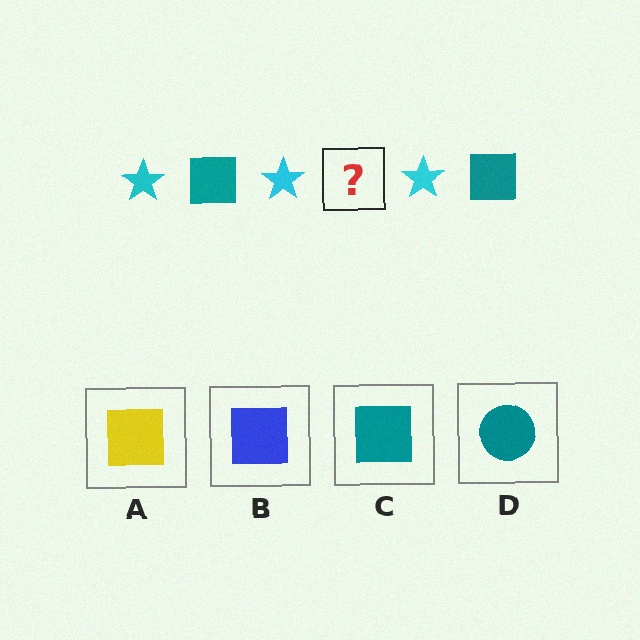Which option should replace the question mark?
Option C.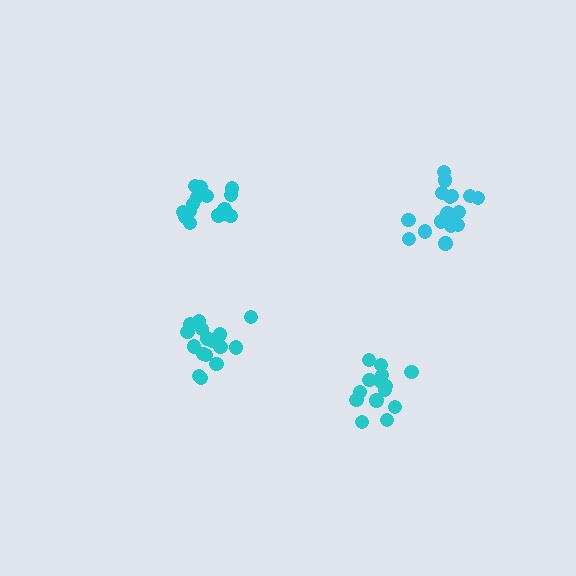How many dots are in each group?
Group 1: 14 dots, Group 2: 16 dots, Group 3: 18 dots, Group 4: 15 dots (63 total).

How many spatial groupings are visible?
There are 4 spatial groupings.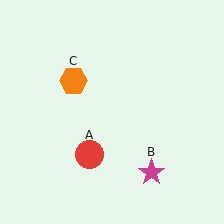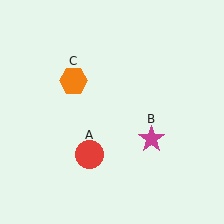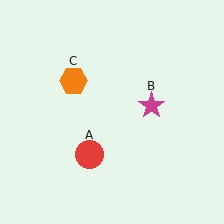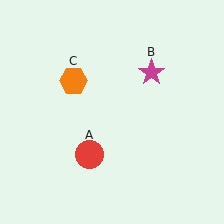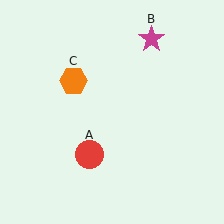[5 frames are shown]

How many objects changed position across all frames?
1 object changed position: magenta star (object B).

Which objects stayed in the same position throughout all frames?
Red circle (object A) and orange hexagon (object C) remained stationary.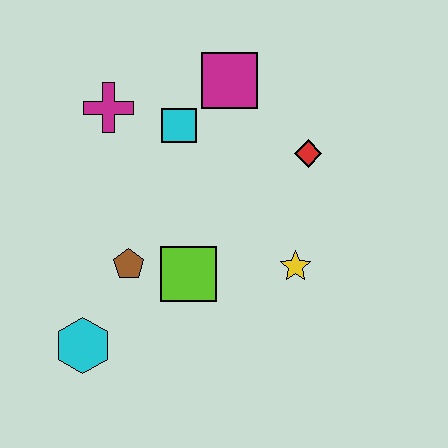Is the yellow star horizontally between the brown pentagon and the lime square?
No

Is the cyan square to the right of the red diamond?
No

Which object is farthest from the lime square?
The magenta square is farthest from the lime square.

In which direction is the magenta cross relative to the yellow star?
The magenta cross is to the left of the yellow star.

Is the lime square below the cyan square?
Yes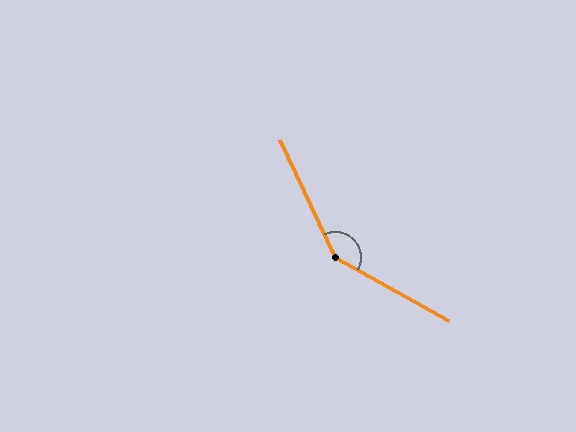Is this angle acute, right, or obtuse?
It is obtuse.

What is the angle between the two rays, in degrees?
Approximately 144 degrees.